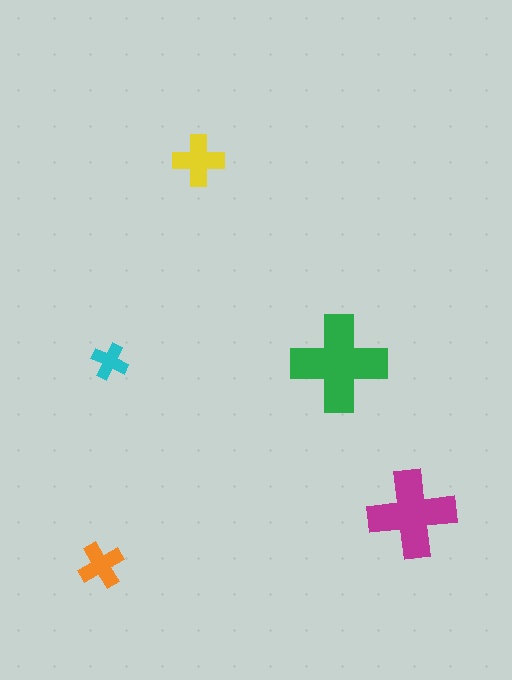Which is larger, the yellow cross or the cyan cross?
The yellow one.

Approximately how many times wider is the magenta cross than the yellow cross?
About 1.5 times wider.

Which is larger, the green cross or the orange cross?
The green one.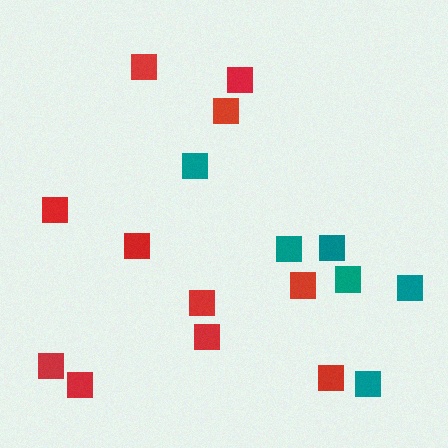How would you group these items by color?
There are 2 groups: one group of red squares (11) and one group of teal squares (6).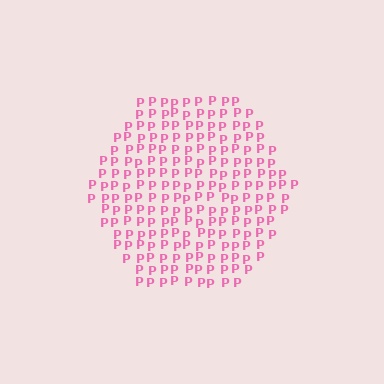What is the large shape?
The large shape is a hexagon.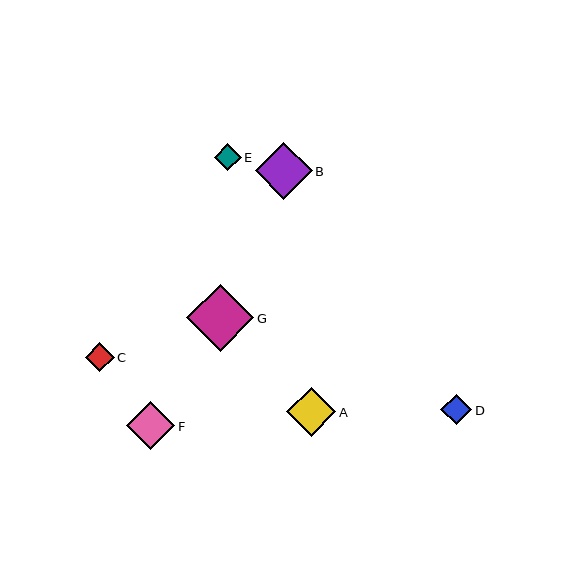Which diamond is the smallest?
Diamond E is the smallest with a size of approximately 27 pixels.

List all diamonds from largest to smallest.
From largest to smallest: G, B, A, F, D, C, E.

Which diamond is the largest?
Diamond G is the largest with a size of approximately 67 pixels.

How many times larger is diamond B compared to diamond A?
Diamond B is approximately 1.2 times the size of diamond A.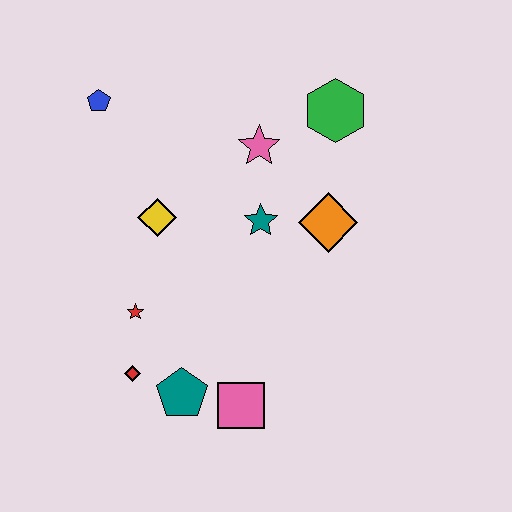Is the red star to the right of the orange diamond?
No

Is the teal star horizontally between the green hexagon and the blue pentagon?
Yes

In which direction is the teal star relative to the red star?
The teal star is to the right of the red star.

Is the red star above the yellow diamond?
No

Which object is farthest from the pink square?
The blue pentagon is farthest from the pink square.